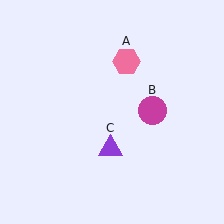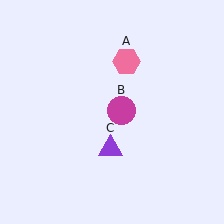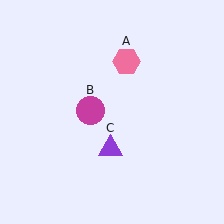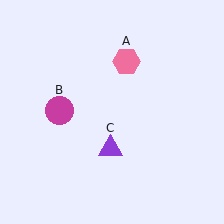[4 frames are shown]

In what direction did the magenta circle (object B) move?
The magenta circle (object B) moved left.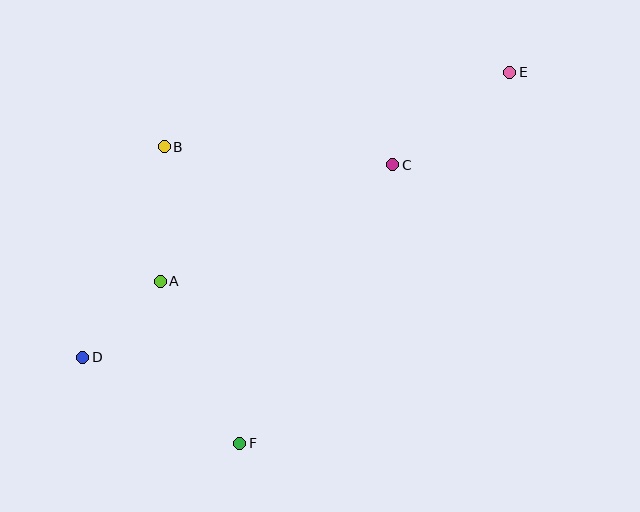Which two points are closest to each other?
Points A and D are closest to each other.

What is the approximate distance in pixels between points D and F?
The distance between D and F is approximately 179 pixels.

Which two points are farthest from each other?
Points D and E are farthest from each other.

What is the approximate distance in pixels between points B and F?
The distance between B and F is approximately 306 pixels.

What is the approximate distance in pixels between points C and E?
The distance between C and E is approximately 149 pixels.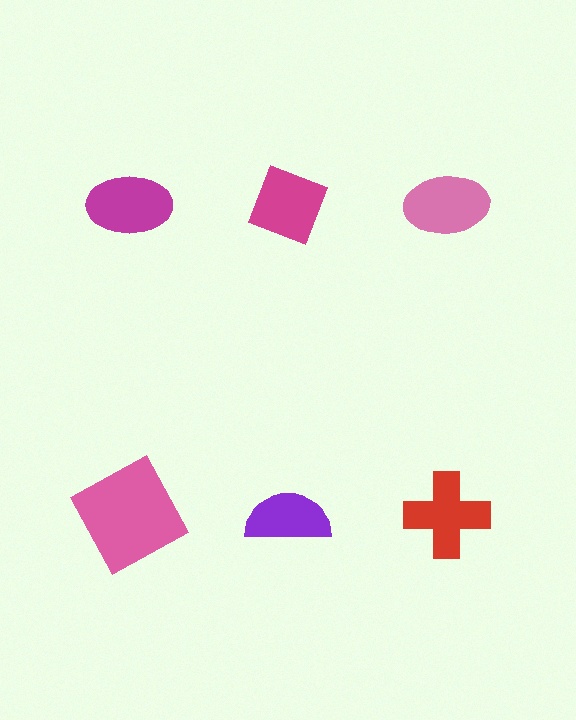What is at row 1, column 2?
A magenta diamond.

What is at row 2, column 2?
A purple semicircle.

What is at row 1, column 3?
A pink ellipse.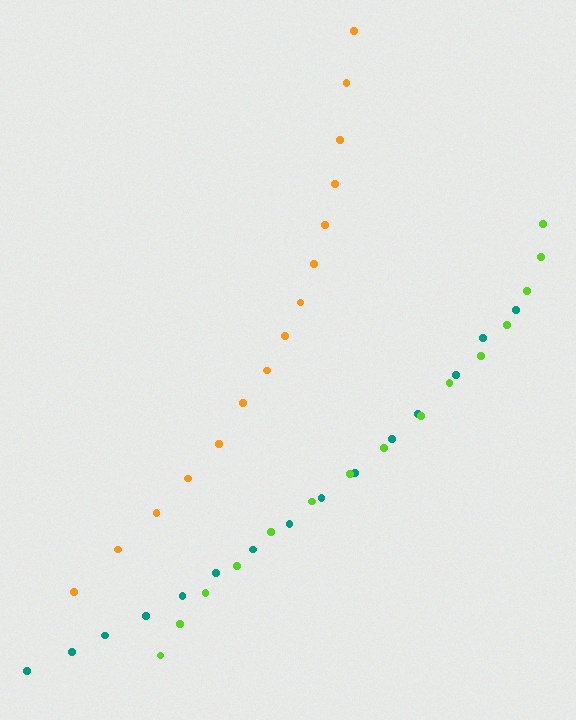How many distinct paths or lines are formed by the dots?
There are 3 distinct paths.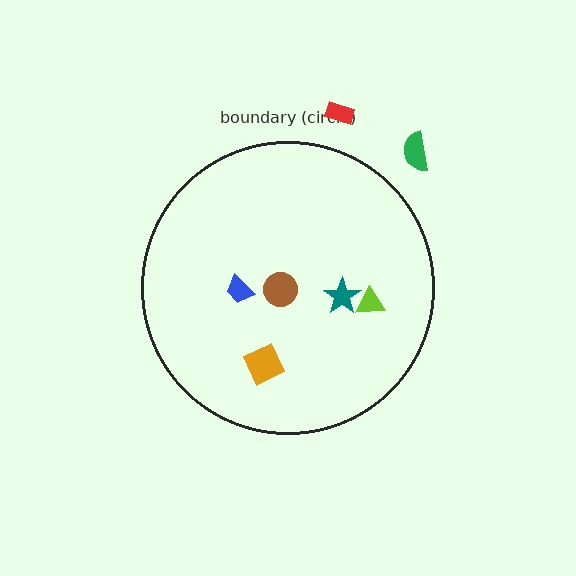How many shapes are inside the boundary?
5 inside, 2 outside.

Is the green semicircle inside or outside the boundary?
Outside.